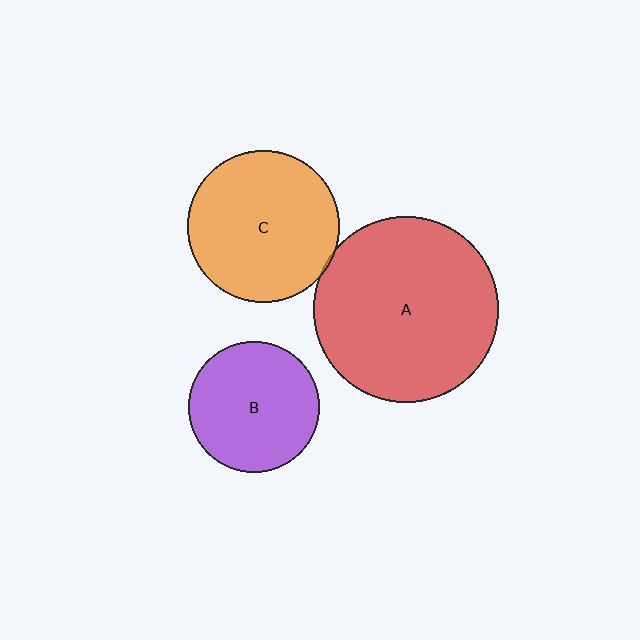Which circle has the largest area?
Circle A (red).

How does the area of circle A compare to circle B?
Approximately 2.0 times.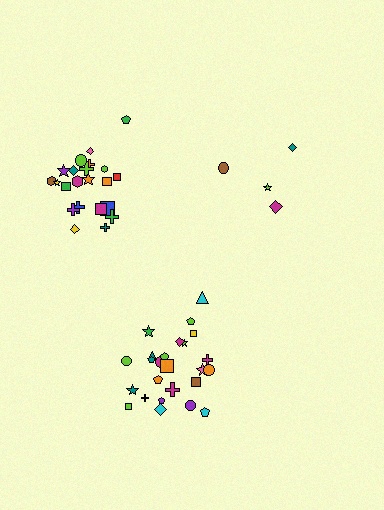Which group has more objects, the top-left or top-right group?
The top-left group.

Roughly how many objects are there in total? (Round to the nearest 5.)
Roughly 50 objects in total.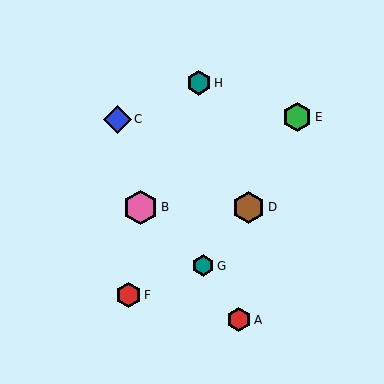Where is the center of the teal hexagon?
The center of the teal hexagon is at (199, 83).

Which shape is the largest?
The pink hexagon (labeled B) is the largest.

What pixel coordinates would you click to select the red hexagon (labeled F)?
Click at (129, 295) to select the red hexagon F.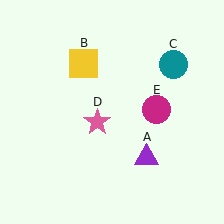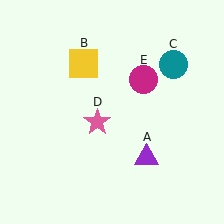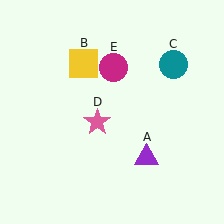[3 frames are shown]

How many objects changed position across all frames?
1 object changed position: magenta circle (object E).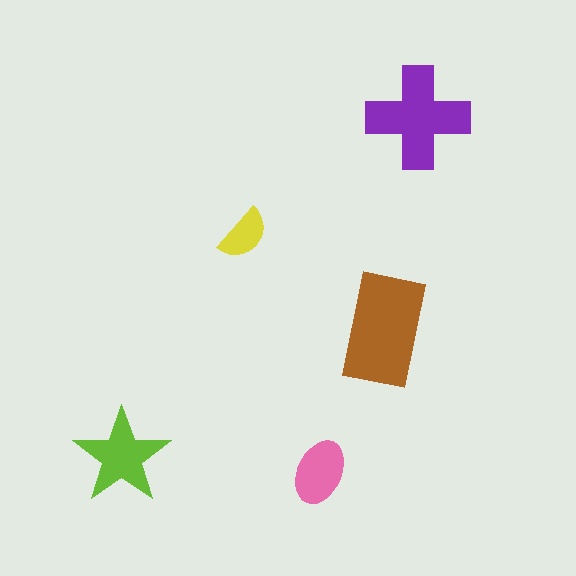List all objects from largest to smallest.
The brown rectangle, the purple cross, the lime star, the pink ellipse, the yellow semicircle.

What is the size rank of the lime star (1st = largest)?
3rd.